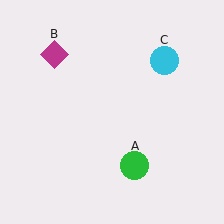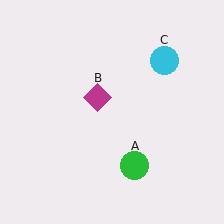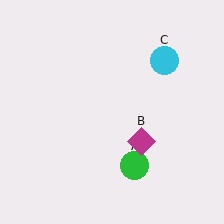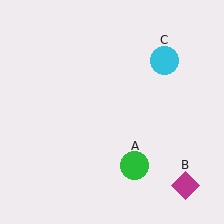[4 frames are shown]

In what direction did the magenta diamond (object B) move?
The magenta diamond (object B) moved down and to the right.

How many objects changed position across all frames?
1 object changed position: magenta diamond (object B).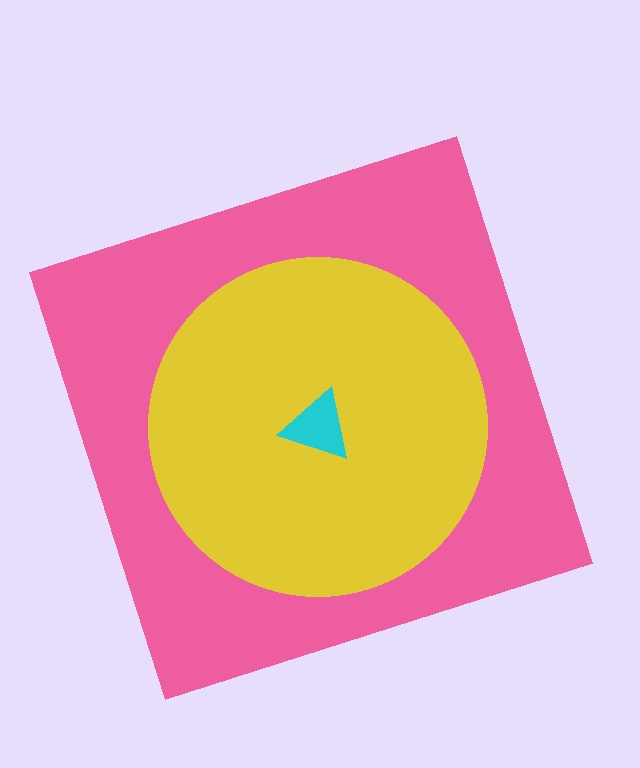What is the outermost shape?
The pink square.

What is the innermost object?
The cyan triangle.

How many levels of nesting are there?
3.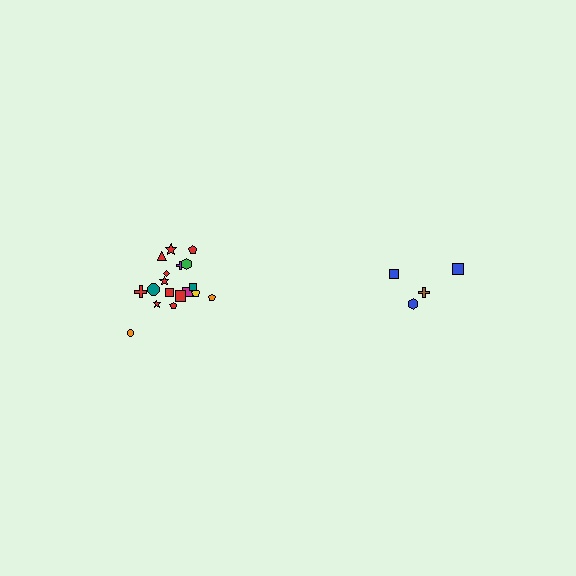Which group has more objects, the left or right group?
The left group.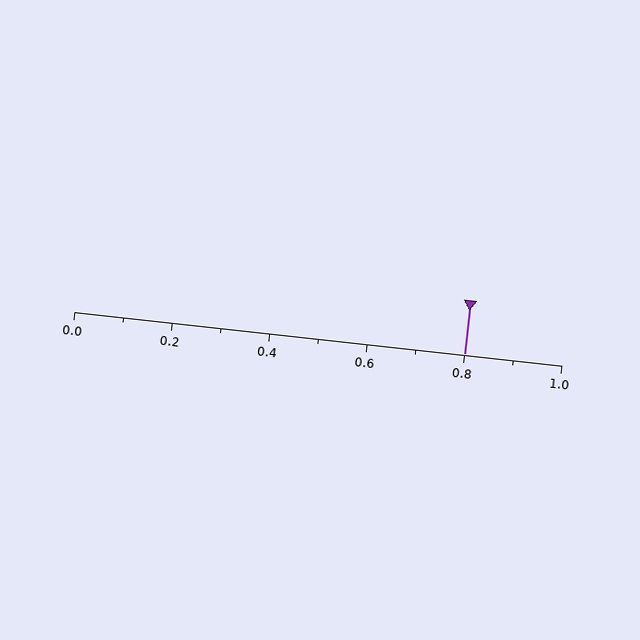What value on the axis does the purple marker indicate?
The marker indicates approximately 0.8.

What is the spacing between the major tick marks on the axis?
The major ticks are spaced 0.2 apart.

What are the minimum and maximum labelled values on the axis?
The axis runs from 0.0 to 1.0.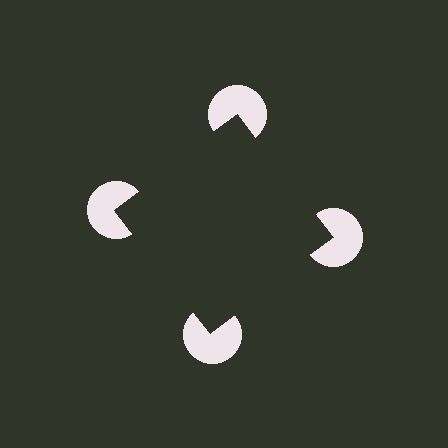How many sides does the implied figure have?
4 sides.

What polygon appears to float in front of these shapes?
An illusory square — its edges are inferred from the aligned wedge cuts in the pac-man discs, not physically drawn.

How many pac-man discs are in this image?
There are 4 — one at each vertex of the illusory square.